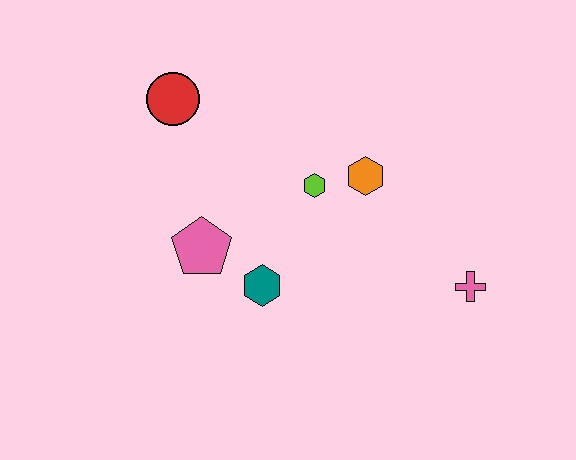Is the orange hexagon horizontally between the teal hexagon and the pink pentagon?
No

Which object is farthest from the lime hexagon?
The pink cross is farthest from the lime hexagon.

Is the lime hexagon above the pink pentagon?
Yes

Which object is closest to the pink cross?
The orange hexagon is closest to the pink cross.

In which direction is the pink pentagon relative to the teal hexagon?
The pink pentagon is to the left of the teal hexagon.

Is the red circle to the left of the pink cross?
Yes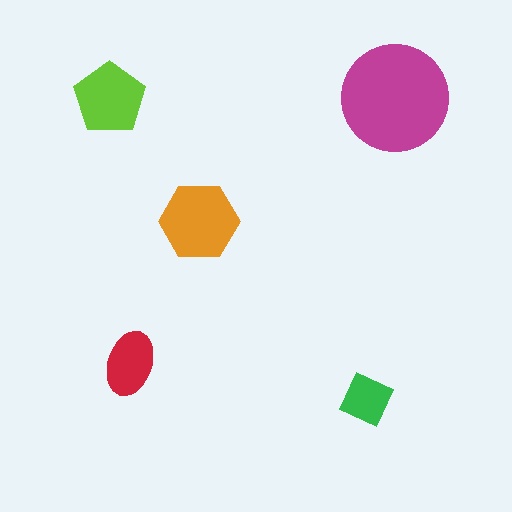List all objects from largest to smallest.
The magenta circle, the orange hexagon, the lime pentagon, the red ellipse, the green diamond.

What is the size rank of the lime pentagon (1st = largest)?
3rd.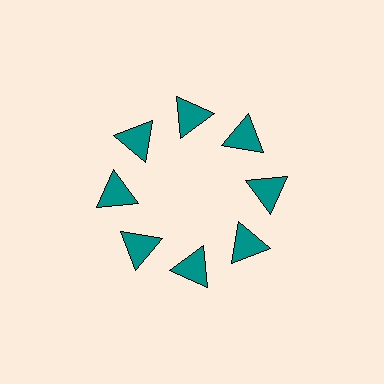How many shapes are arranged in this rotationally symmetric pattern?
There are 8 shapes, arranged in 8 groups of 1.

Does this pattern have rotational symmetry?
Yes, this pattern has 8-fold rotational symmetry. It looks the same after rotating 45 degrees around the center.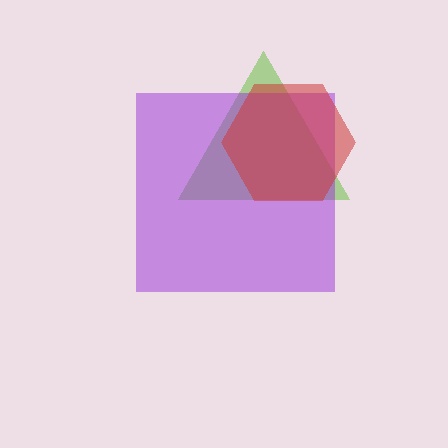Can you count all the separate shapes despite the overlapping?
Yes, there are 3 separate shapes.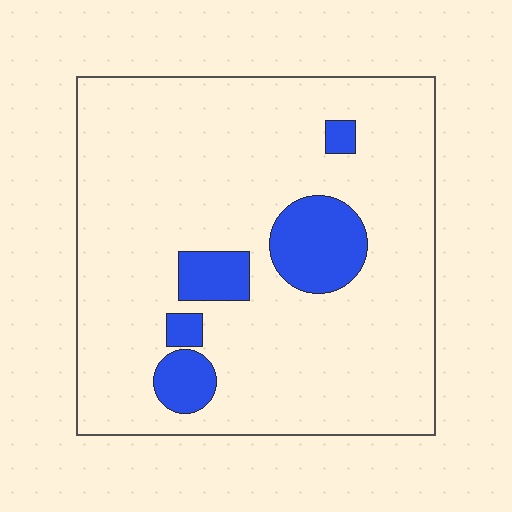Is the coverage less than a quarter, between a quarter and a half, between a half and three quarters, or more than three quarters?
Less than a quarter.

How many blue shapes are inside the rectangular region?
5.